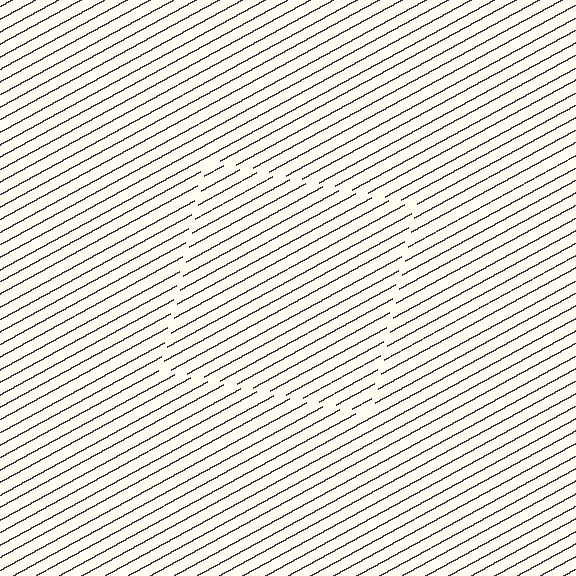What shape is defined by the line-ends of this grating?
An illusory square. The interior of the shape contains the same grating, shifted by half a period — the contour is defined by the phase discontinuity where line-ends from the inner and outer gratings abut.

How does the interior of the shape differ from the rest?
The interior of the shape contains the same grating, shifted by half a period — the contour is defined by the phase discontinuity where line-ends from the inner and outer gratings abut.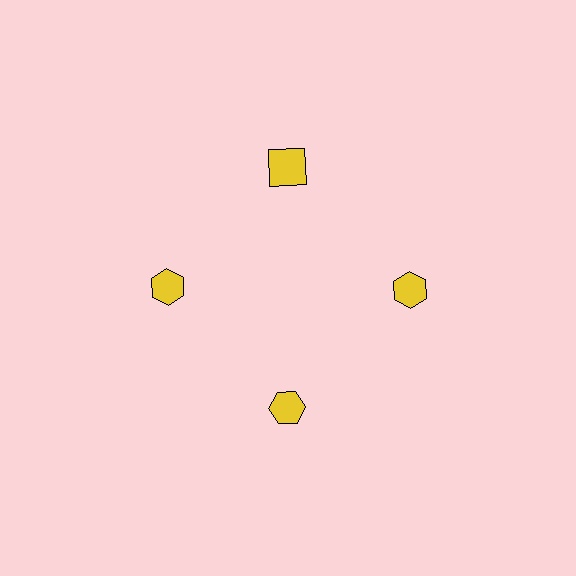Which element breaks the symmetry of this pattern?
The yellow square at roughly the 12 o'clock position breaks the symmetry. All other shapes are yellow hexagons.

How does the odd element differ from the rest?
It has a different shape: square instead of hexagon.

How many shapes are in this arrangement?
There are 4 shapes arranged in a ring pattern.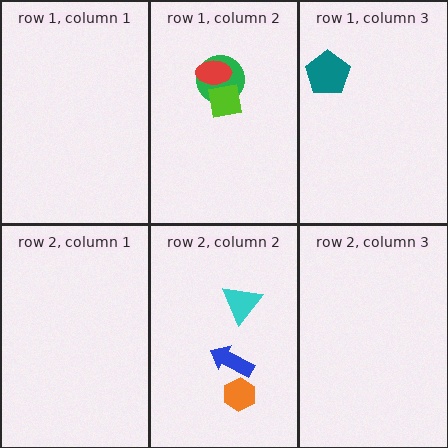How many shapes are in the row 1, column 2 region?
3.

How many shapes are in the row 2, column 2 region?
3.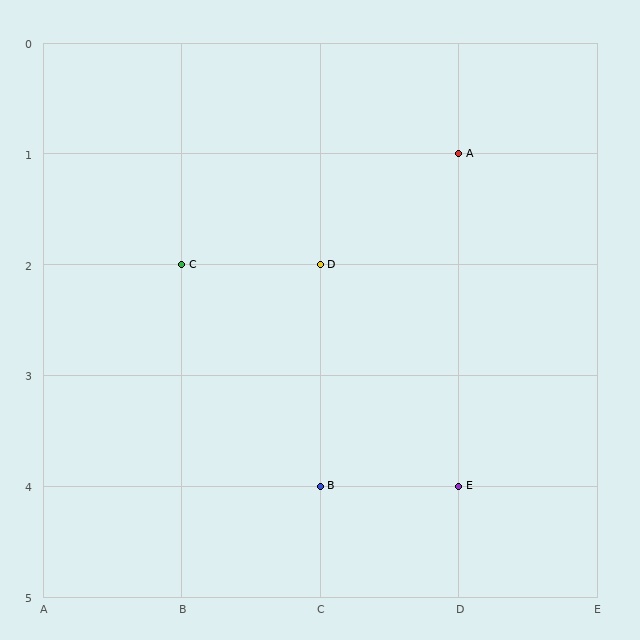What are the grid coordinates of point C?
Point C is at grid coordinates (B, 2).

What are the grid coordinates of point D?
Point D is at grid coordinates (C, 2).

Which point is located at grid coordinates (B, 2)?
Point C is at (B, 2).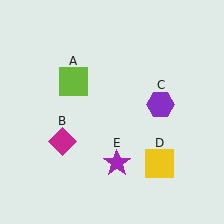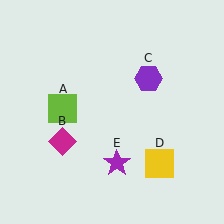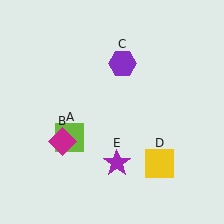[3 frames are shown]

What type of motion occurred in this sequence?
The lime square (object A), purple hexagon (object C) rotated counterclockwise around the center of the scene.